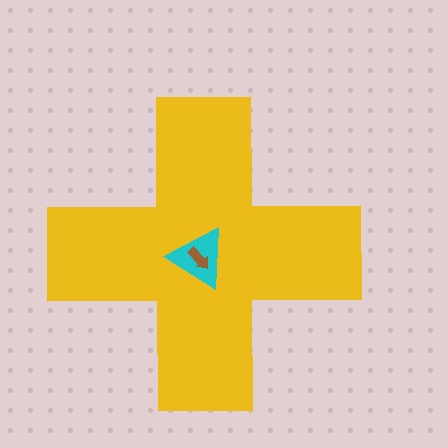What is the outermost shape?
The yellow cross.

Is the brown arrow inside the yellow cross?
Yes.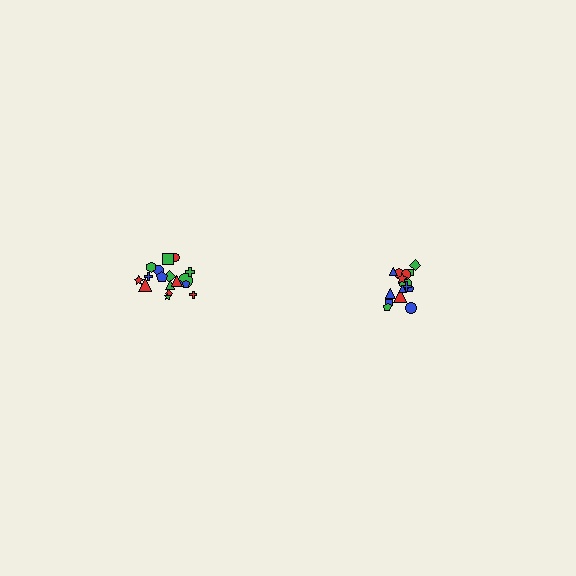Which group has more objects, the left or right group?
The left group.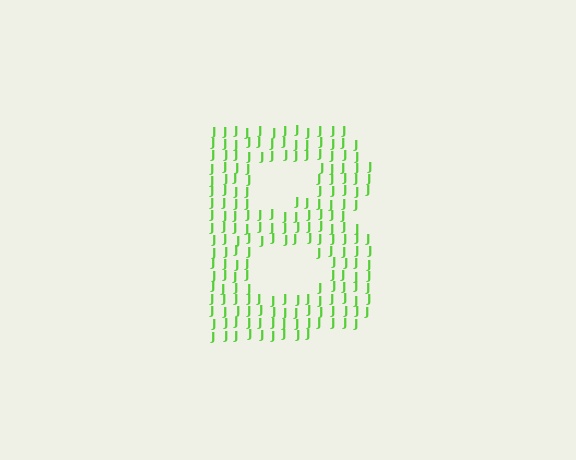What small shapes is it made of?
It is made of small letter J's.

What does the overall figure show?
The overall figure shows the letter B.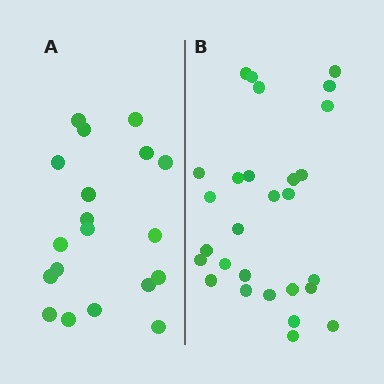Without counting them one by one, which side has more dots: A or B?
Region B (the right region) has more dots.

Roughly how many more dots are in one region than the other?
Region B has roughly 8 or so more dots than region A.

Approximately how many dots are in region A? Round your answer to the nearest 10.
About 20 dots. (The exact count is 19, which rounds to 20.)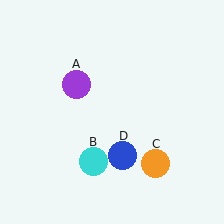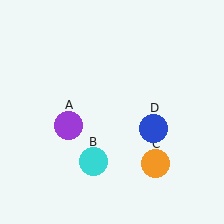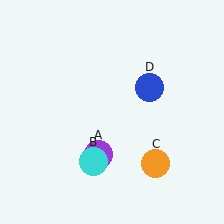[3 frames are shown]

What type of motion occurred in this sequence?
The purple circle (object A), blue circle (object D) rotated counterclockwise around the center of the scene.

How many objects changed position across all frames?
2 objects changed position: purple circle (object A), blue circle (object D).